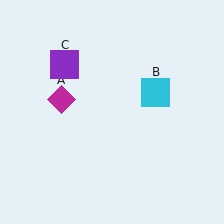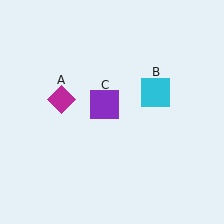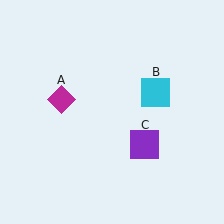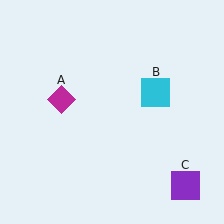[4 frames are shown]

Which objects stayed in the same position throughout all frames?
Magenta diamond (object A) and cyan square (object B) remained stationary.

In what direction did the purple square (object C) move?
The purple square (object C) moved down and to the right.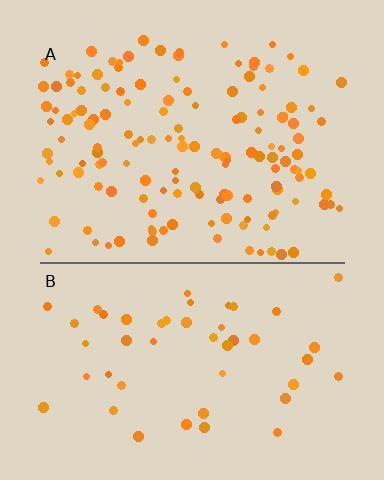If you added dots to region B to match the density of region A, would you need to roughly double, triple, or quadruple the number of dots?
Approximately triple.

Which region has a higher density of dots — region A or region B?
A (the top).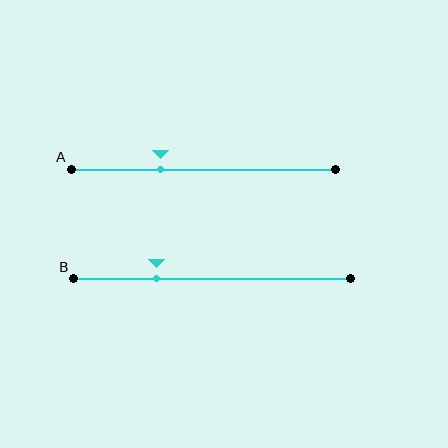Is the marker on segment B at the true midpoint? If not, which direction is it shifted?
No, the marker on segment B is shifted to the left by about 20% of the segment length.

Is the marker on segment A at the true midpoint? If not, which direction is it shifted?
No, the marker on segment A is shifted to the left by about 16% of the segment length.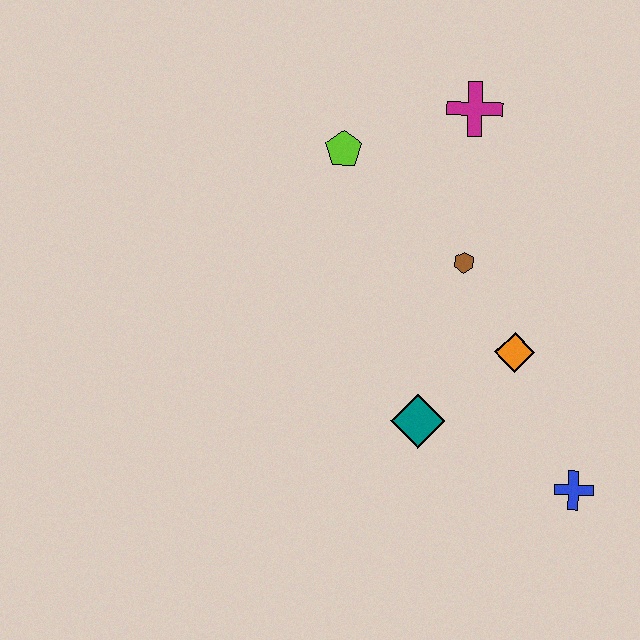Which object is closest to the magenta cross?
The lime pentagon is closest to the magenta cross.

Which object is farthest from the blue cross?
The lime pentagon is farthest from the blue cross.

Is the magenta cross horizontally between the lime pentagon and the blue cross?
Yes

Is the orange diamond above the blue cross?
Yes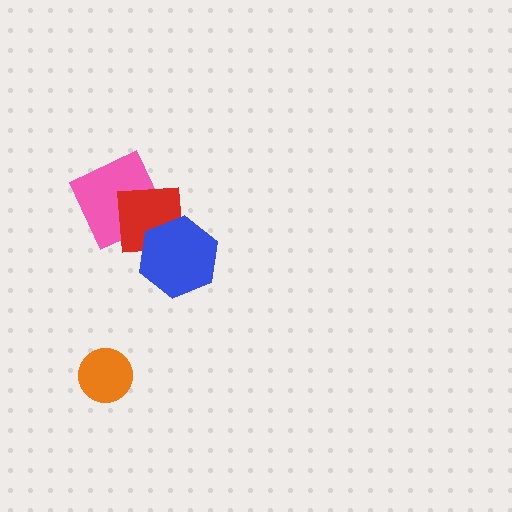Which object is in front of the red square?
The blue hexagon is in front of the red square.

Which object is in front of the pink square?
The red square is in front of the pink square.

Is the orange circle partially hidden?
No, no other shape covers it.